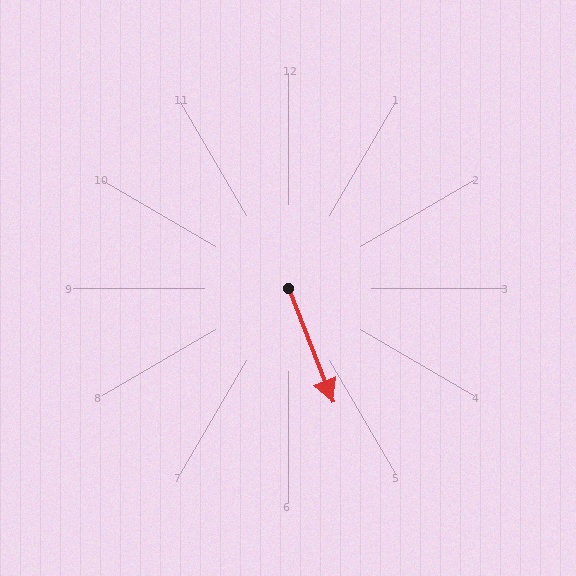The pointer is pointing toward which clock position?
Roughly 5 o'clock.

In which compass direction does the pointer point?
South.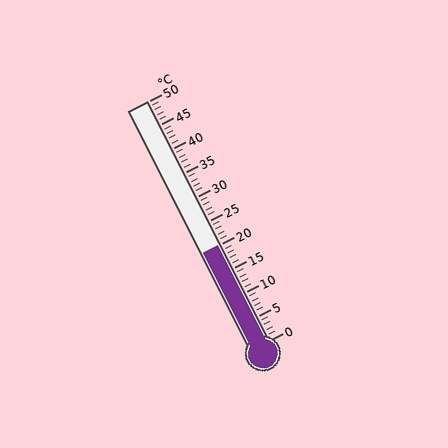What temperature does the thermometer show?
The thermometer shows approximately 20°C.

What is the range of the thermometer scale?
The thermometer scale ranges from 0°C to 50°C.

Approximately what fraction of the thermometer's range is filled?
The thermometer is filled to approximately 40% of its range.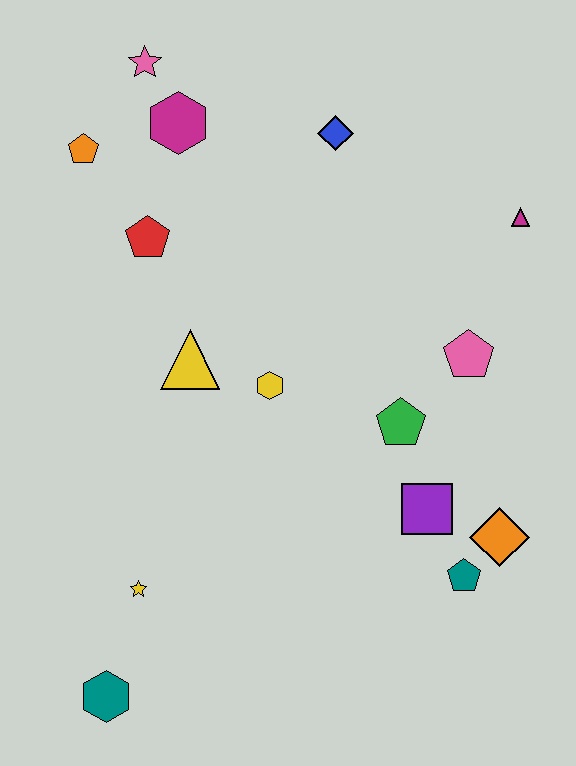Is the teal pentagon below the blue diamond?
Yes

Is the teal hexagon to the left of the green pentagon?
Yes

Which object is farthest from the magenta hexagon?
The teal hexagon is farthest from the magenta hexagon.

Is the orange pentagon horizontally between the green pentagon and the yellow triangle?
No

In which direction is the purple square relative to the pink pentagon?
The purple square is below the pink pentagon.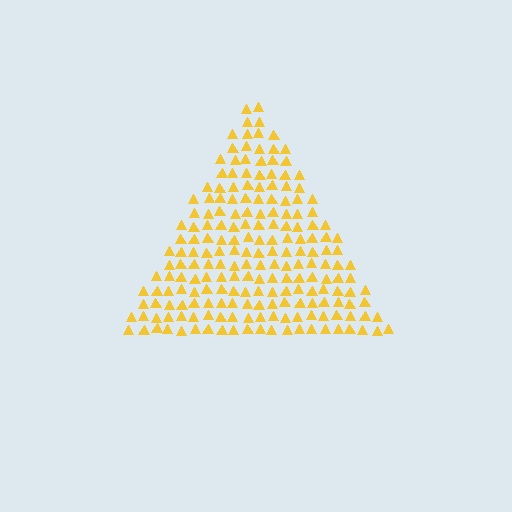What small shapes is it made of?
It is made of small triangles.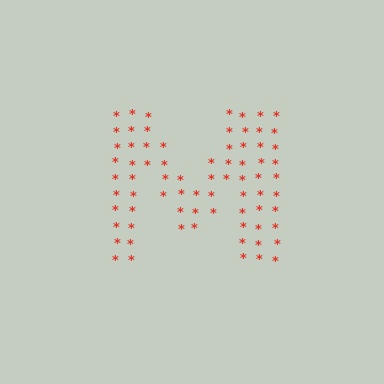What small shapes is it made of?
It is made of small asterisks.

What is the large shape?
The large shape is the letter M.